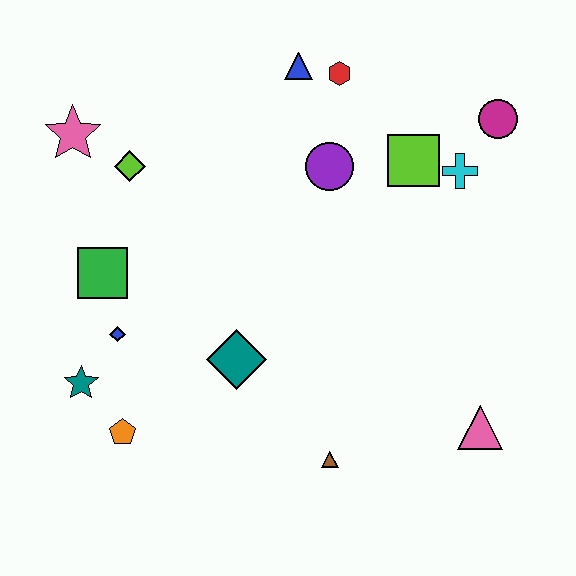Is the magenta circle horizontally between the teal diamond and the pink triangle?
No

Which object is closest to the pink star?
The lime diamond is closest to the pink star.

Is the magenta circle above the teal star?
Yes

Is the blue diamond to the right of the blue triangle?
No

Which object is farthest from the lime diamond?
The pink triangle is farthest from the lime diamond.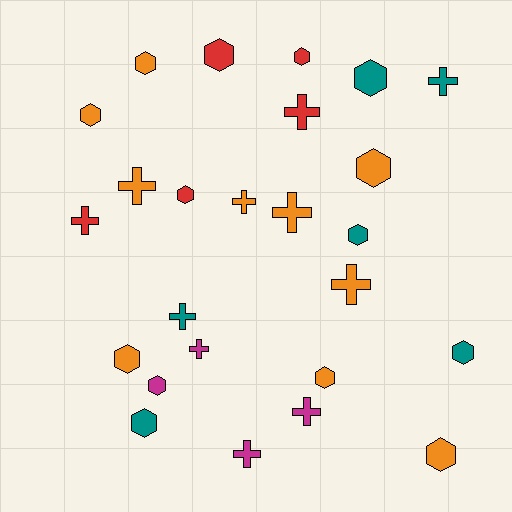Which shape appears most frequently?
Hexagon, with 14 objects.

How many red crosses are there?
There are 2 red crosses.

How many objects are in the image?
There are 25 objects.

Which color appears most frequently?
Orange, with 10 objects.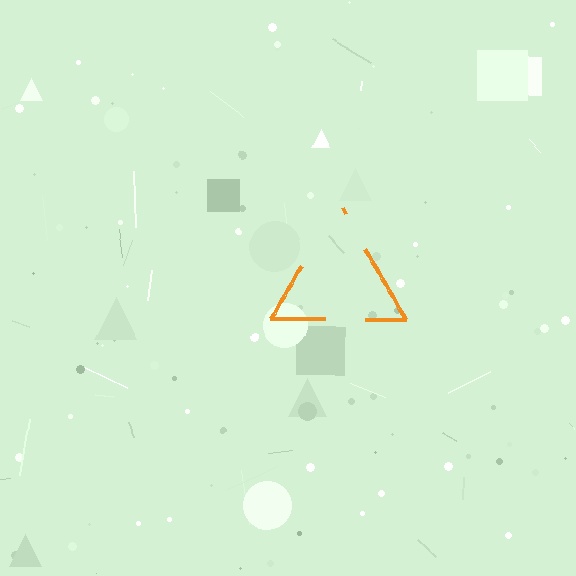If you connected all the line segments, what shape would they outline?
They would outline a triangle.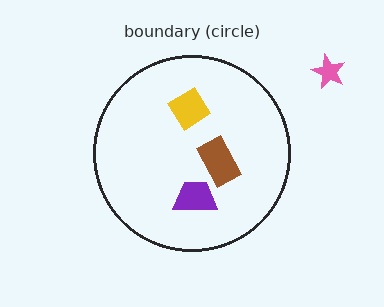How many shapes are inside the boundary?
3 inside, 1 outside.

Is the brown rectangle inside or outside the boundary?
Inside.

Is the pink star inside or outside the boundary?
Outside.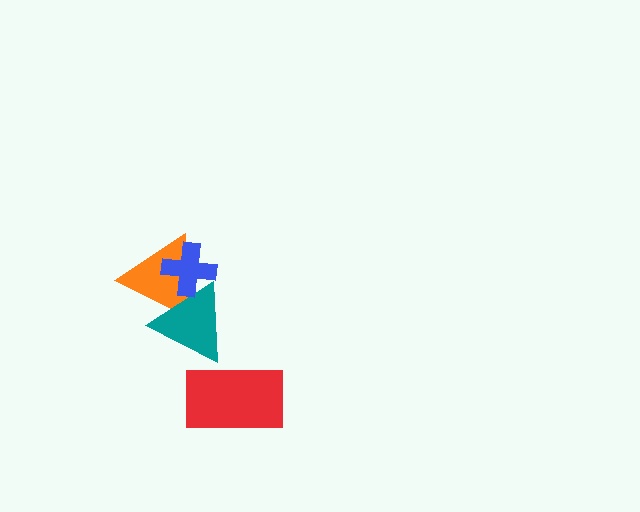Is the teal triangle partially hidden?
Yes, it is partially covered by another shape.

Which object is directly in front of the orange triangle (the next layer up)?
The teal triangle is directly in front of the orange triangle.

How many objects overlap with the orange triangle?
2 objects overlap with the orange triangle.